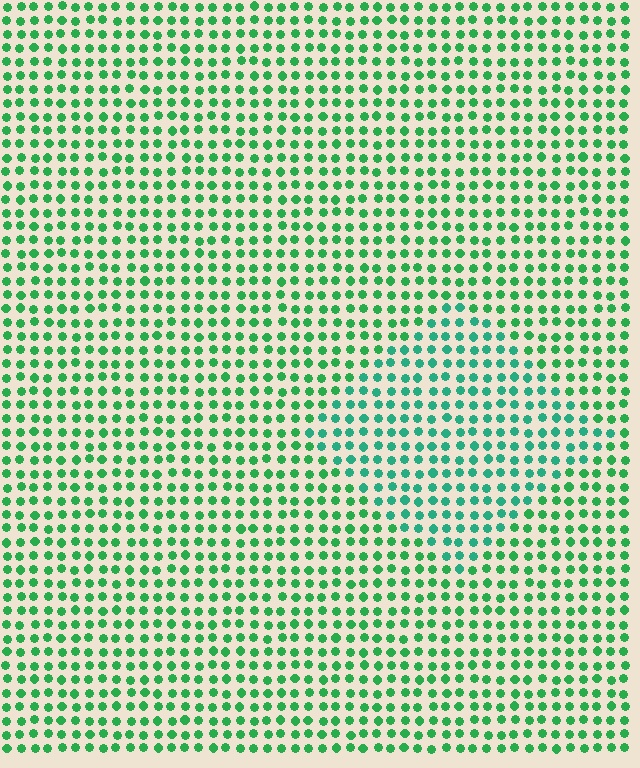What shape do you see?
I see a diamond.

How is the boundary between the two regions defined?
The boundary is defined purely by a slight shift in hue (about 24 degrees). Spacing, size, and orientation are identical on both sides.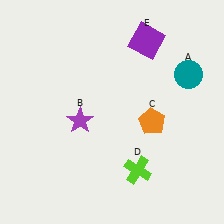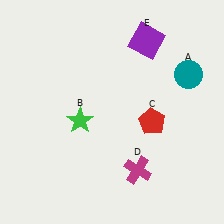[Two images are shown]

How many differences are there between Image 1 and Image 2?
There are 3 differences between the two images.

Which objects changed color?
B changed from purple to green. C changed from orange to red. D changed from lime to magenta.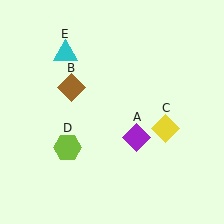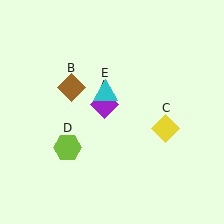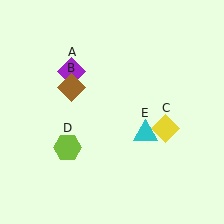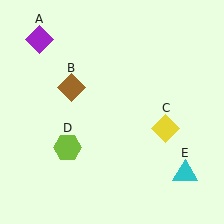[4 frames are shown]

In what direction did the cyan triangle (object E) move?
The cyan triangle (object E) moved down and to the right.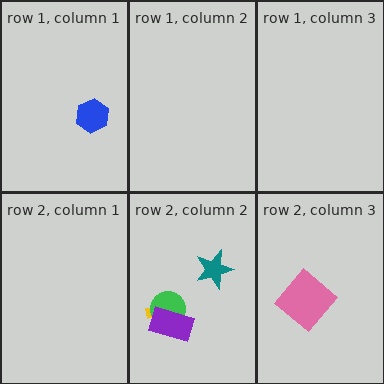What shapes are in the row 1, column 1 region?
The blue hexagon.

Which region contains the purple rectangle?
The row 2, column 2 region.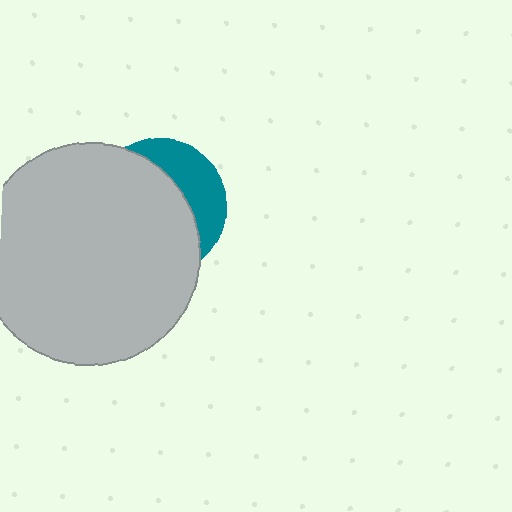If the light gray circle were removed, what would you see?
You would see the complete teal circle.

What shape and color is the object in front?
The object in front is a light gray circle.